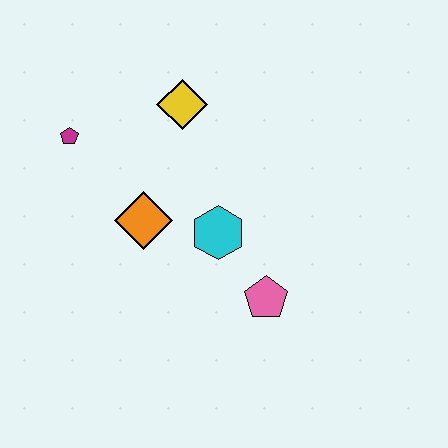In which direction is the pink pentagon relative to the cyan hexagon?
The pink pentagon is below the cyan hexagon.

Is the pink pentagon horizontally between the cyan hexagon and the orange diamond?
No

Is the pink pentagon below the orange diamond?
Yes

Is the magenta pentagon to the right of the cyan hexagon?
No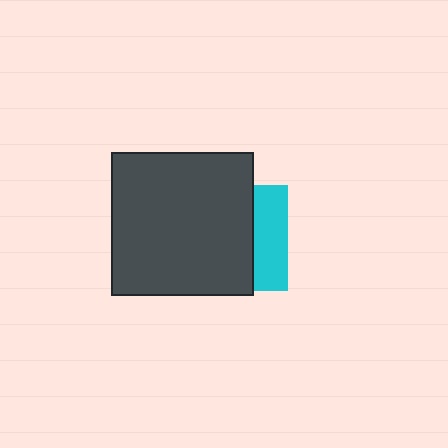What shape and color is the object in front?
The object in front is a dark gray square.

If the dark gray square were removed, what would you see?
You would see the complete cyan square.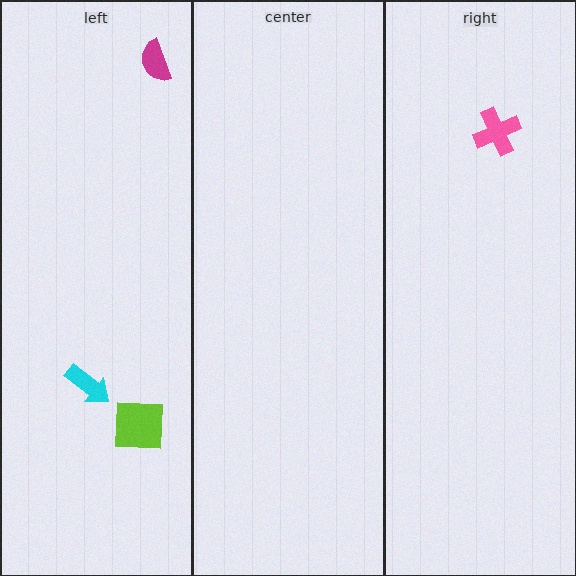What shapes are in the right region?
The pink cross.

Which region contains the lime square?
The left region.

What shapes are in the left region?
The magenta semicircle, the lime square, the cyan arrow.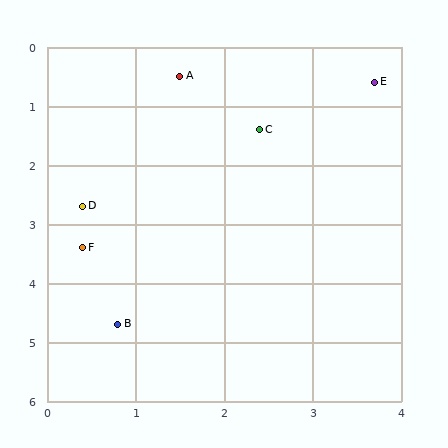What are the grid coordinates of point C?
Point C is at approximately (2.4, 1.4).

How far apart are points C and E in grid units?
Points C and E are about 1.5 grid units apart.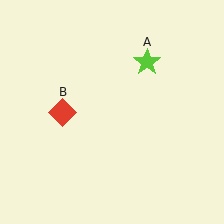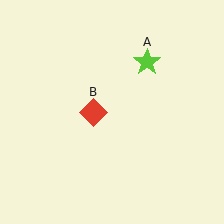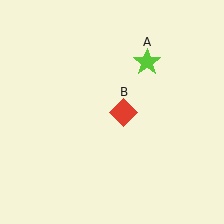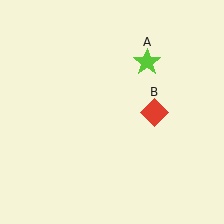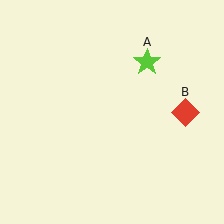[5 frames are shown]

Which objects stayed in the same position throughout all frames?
Lime star (object A) remained stationary.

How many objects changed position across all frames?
1 object changed position: red diamond (object B).